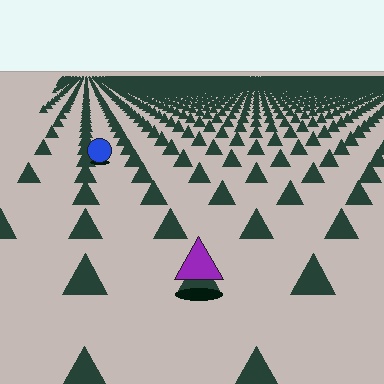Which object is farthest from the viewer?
The blue circle is farthest from the viewer. It appears smaller and the ground texture around it is denser.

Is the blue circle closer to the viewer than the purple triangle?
No. The purple triangle is closer — you can tell from the texture gradient: the ground texture is coarser near it.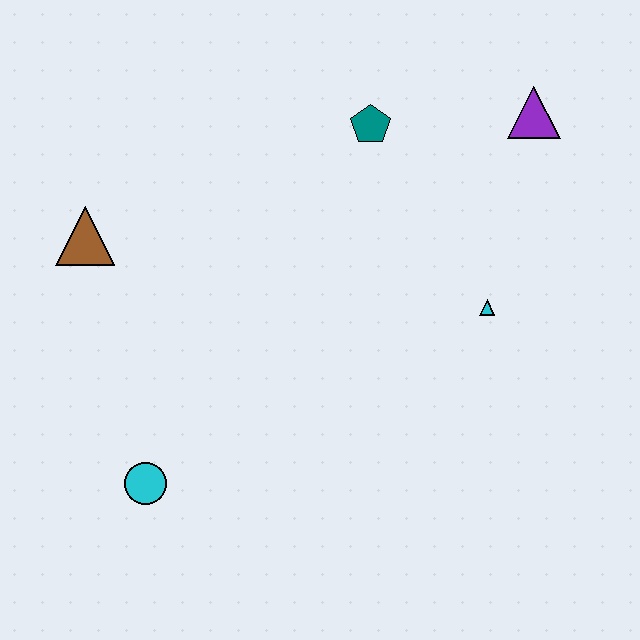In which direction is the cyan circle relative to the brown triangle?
The cyan circle is below the brown triangle.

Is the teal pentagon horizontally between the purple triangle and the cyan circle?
Yes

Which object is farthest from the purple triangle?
The cyan circle is farthest from the purple triangle.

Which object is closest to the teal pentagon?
The purple triangle is closest to the teal pentagon.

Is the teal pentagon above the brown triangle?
Yes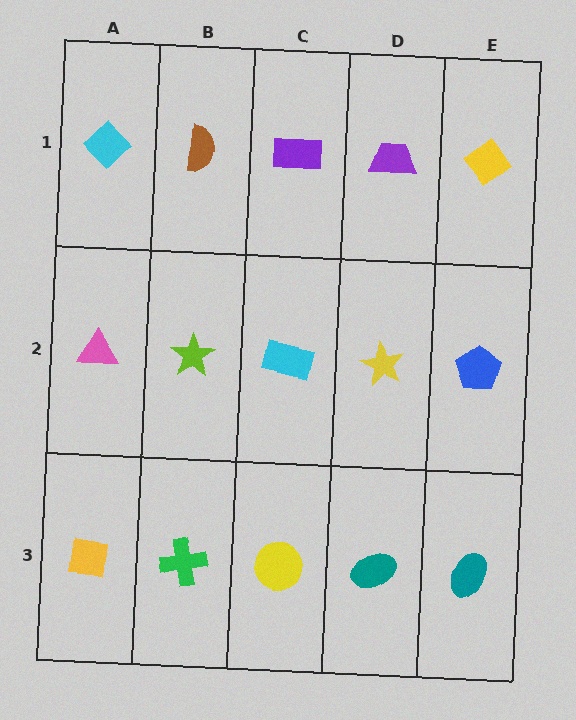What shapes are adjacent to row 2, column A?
A cyan diamond (row 1, column A), a yellow square (row 3, column A), a lime star (row 2, column B).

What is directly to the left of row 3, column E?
A teal ellipse.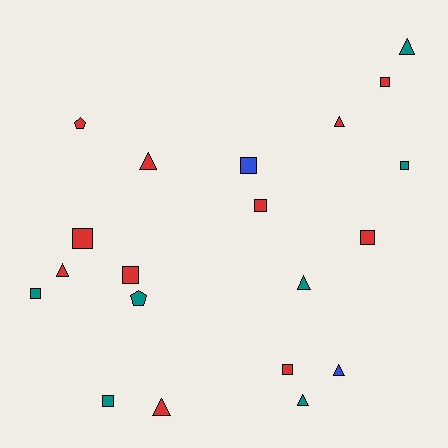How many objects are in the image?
There are 20 objects.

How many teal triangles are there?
There are 3 teal triangles.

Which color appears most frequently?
Red, with 11 objects.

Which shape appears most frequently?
Square, with 10 objects.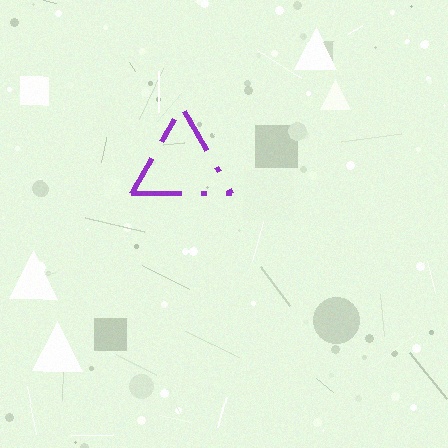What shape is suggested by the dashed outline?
The dashed outline suggests a triangle.